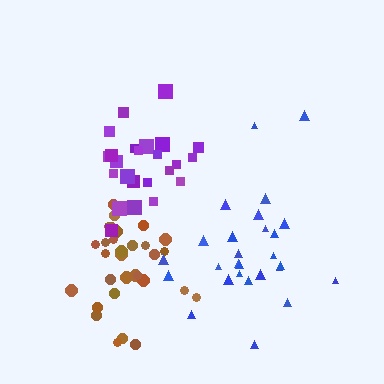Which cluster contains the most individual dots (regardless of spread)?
Brown (31).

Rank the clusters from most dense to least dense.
brown, purple, blue.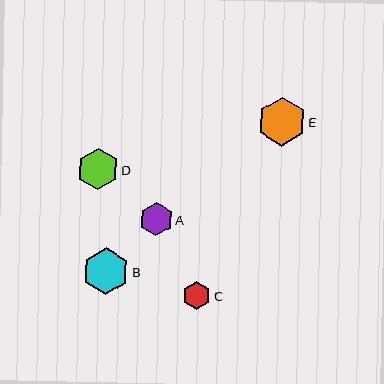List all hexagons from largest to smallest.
From largest to smallest: E, B, D, A, C.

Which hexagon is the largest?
Hexagon E is the largest with a size of approximately 48 pixels.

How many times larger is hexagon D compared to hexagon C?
Hexagon D is approximately 1.5 times the size of hexagon C.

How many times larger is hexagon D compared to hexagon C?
Hexagon D is approximately 1.5 times the size of hexagon C.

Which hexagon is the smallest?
Hexagon C is the smallest with a size of approximately 28 pixels.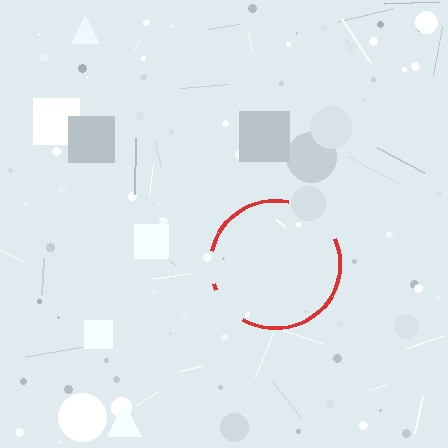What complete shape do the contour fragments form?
The contour fragments form a circle.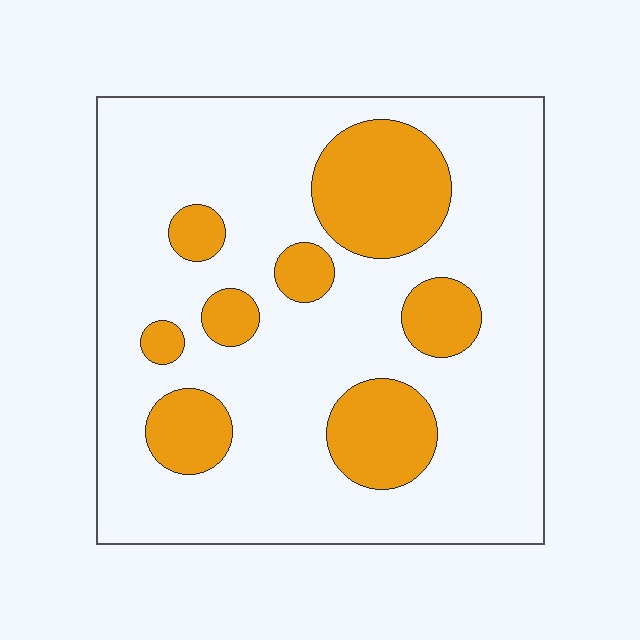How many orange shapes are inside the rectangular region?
8.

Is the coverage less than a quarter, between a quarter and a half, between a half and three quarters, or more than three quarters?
Less than a quarter.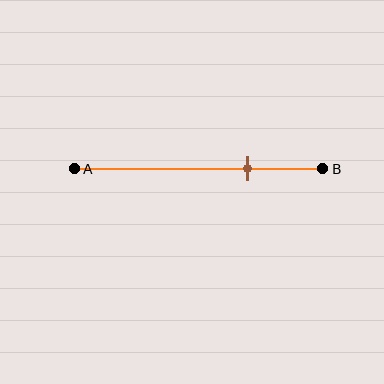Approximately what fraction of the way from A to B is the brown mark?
The brown mark is approximately 70% of the way from A to B.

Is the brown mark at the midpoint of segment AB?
No, the mark is at about 70% from A, not at the 50% midpoint.